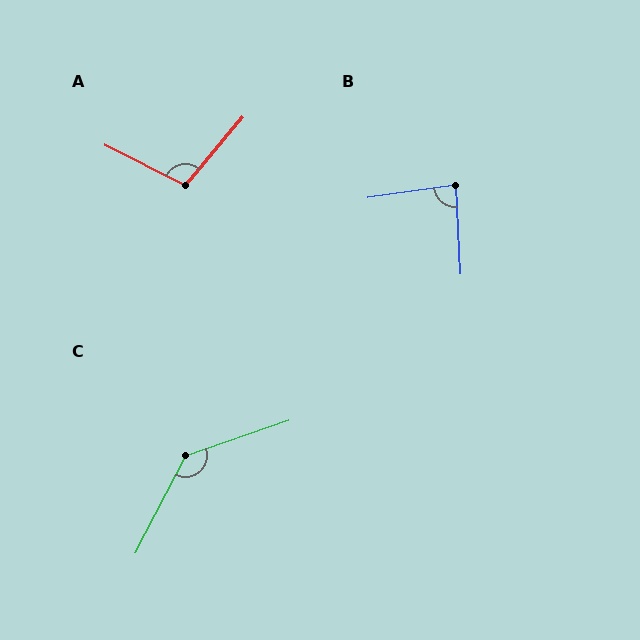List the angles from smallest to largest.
B (85°), A (103°), C (136°).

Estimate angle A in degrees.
Approximately 103 degrees.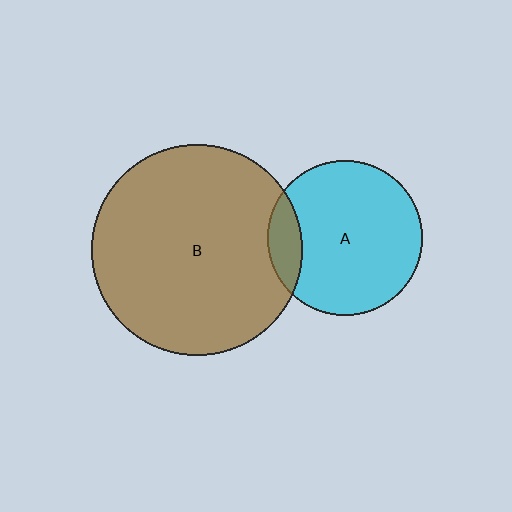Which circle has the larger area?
Circle B (brown).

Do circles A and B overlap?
Yes.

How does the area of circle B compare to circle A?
Approximately 1.9 times.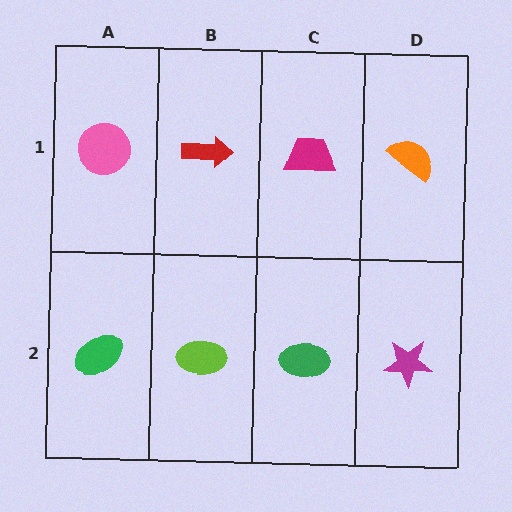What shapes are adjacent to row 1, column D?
A magenta star (row 2, column D), a magenta trapezoid (row 1, column C).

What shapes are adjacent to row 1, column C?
A green ellipse (row 2, column C), a red arrow (row 1, column B), an orange semicircle (row 1, column D).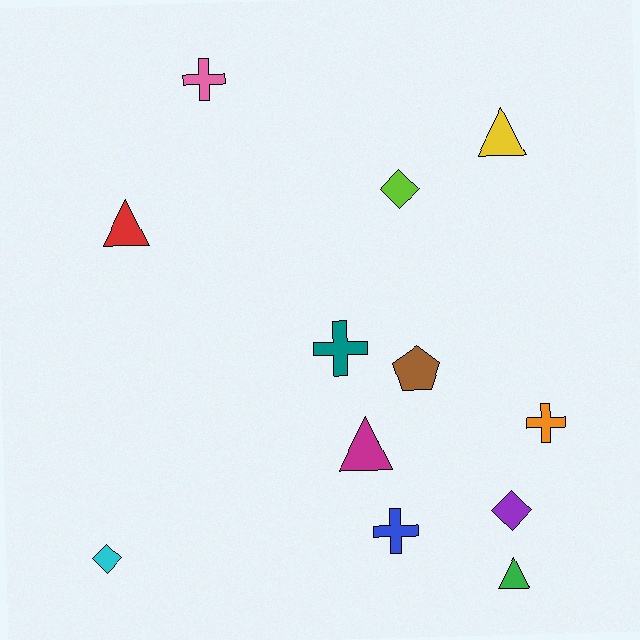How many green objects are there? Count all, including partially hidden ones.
There is 1 green object.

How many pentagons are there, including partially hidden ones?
There is 1 pentagon.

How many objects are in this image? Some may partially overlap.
There are 12 objects.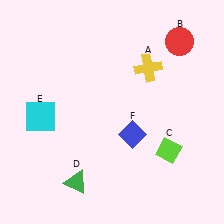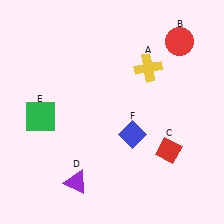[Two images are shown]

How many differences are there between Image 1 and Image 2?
There are 3 differences between the two images.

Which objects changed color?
C changed from lime to red. D changed from green to purple. E changed from cyan to green.